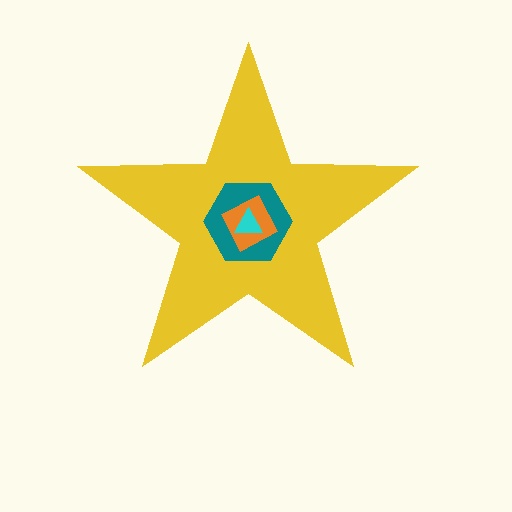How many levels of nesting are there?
4.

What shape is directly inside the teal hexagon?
The orange diamond.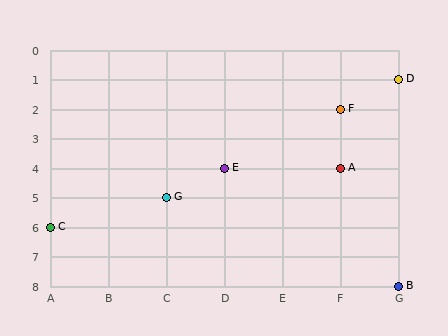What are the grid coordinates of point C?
Point C is at grid coordinates (A, 6).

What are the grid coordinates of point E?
Point E is at grid coordinates (D, 4).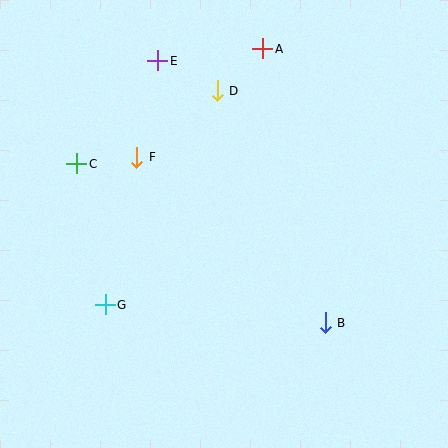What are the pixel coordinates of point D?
Point D is at (217, 91).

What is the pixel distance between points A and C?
The distance between A and C is 219 pixels.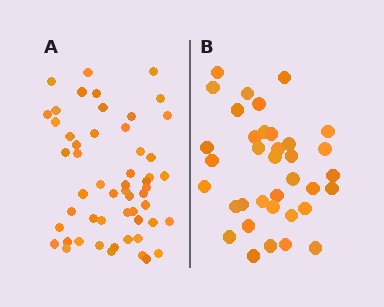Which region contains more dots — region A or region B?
Region A (the left region) has more dots.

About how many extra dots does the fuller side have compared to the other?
Region A has approximately 20 more dots than region B.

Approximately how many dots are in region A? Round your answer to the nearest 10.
About 50 dots. (The exact count is 54, which rounds to 50.)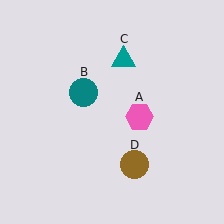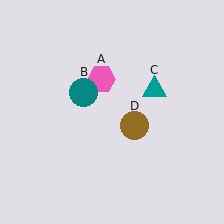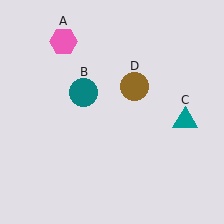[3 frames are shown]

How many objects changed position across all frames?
3 objects changed position: pink hexagon (object A), teal triangle (object C), brown circle (object D).